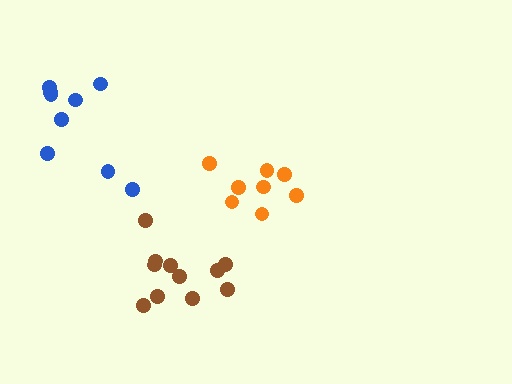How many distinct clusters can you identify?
There are 3 distinct clusters.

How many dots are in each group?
Group 1: 9 dots, Group 2: 11 dots, Group 3: 8 dots (28 total).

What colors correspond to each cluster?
The clusters are colored: blue, brown, orange.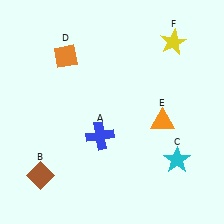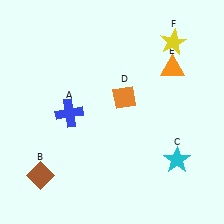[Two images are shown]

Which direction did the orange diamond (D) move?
The orange diamond (D) moved right.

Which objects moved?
The objects that moved are: the blue cross (A), the orange diamond (D), the orange triangle (E).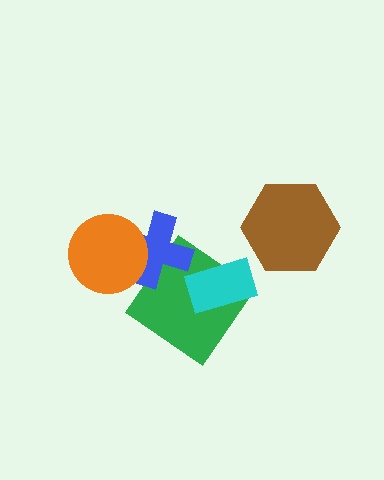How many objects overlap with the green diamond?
2 objects overlap with the green diamond.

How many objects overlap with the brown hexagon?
0 objects overlap with the brown hexagon.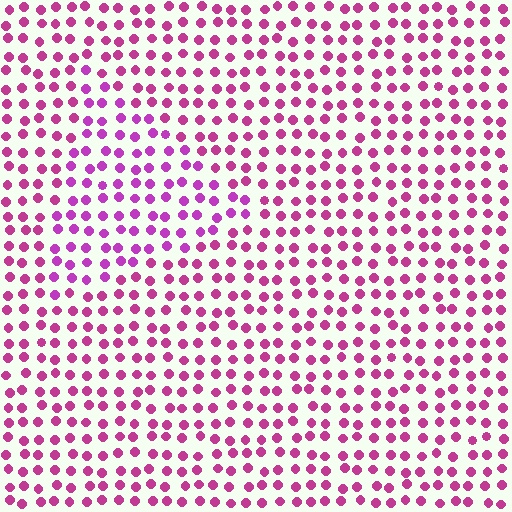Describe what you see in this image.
The image is filled with small magenta elements in a uniform arrangement. A triangle-shaped region is visible where the elements are tinted to a slightly different hue, forming a subtle color boundary.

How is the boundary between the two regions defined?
The boundary is defined purely by a slight shift in hue (about 21 degrees). Spacing, size, and orientation are identical on both sides.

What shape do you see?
I see a triangle.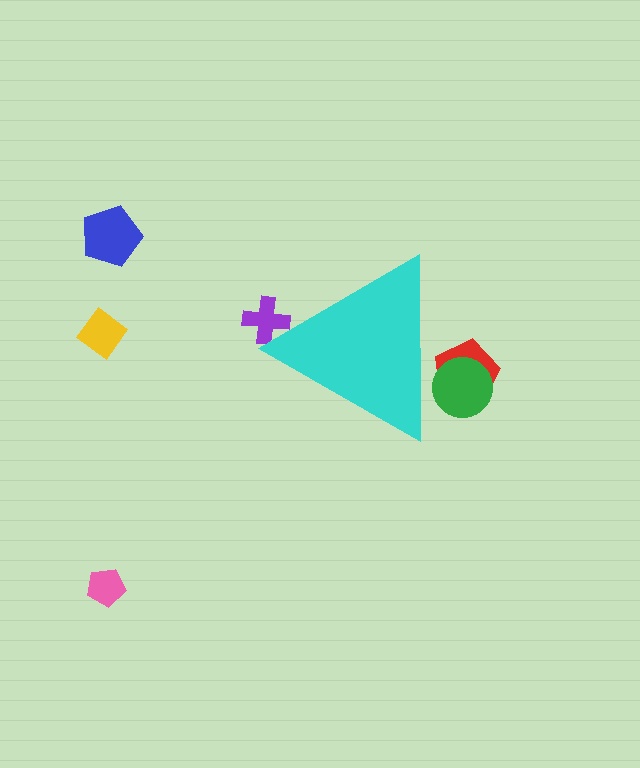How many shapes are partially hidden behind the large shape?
3 shapes are partially hidden.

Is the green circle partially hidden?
Yes, the green circle is partially hidden behind the cyan triangle.